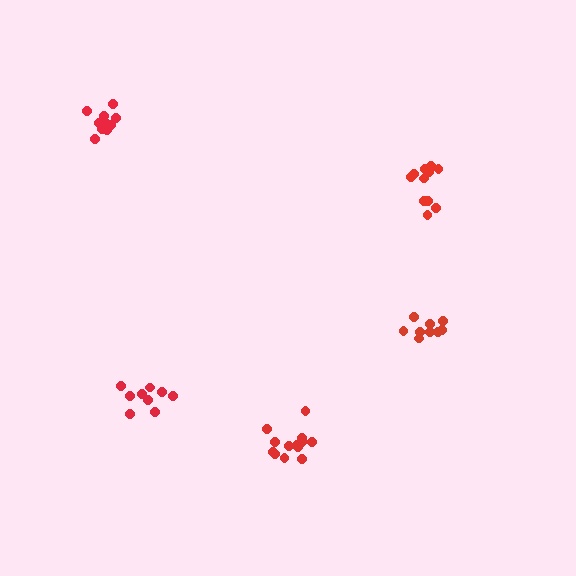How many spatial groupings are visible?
There are 5 spatial groupings.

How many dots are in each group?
Group 1: 11 dots, Group 2: 9 dots, Group 3: 10 dots, Group 4: 9 dots, Group 5: 13 dots (52 total).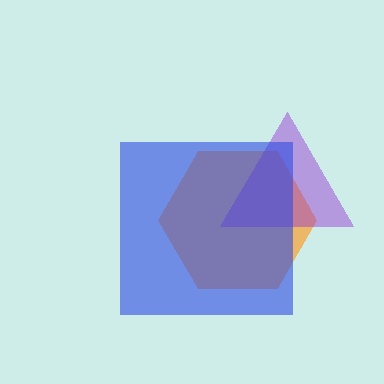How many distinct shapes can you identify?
There are 3 distinct shapes: an orange hexagon, a purple triangle, a blue square.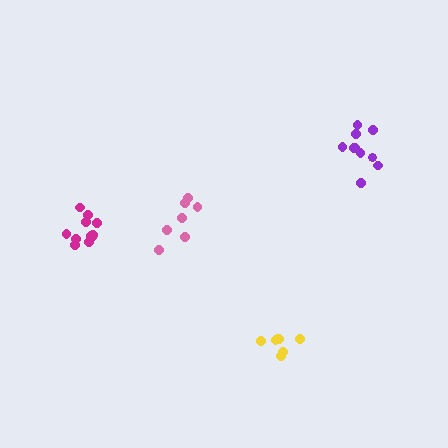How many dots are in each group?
Group 1: 10 dots, Group 2: 7 dots, Group 3: 11 dots, Group 4: 7 dots (35 total).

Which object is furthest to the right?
The purple cluster is rightmost.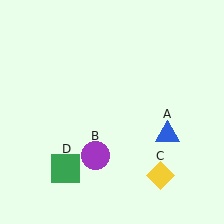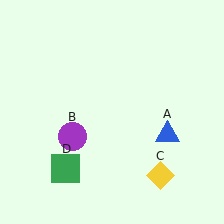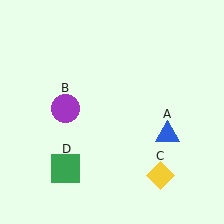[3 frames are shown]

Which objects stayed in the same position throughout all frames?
Blue triangle (object A) and yellow diamond (object C) and green square (object D) remained stationary.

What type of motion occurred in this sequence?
The purple circle (object B) rotated clockwise around the center of the scene.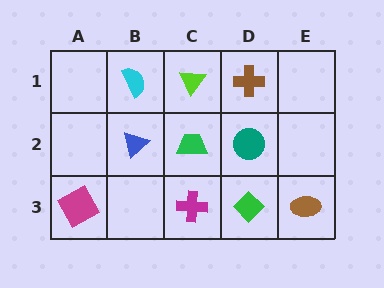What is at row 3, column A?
A magenta square.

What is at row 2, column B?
A blue triangle.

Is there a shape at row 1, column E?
No, that cell is empty.